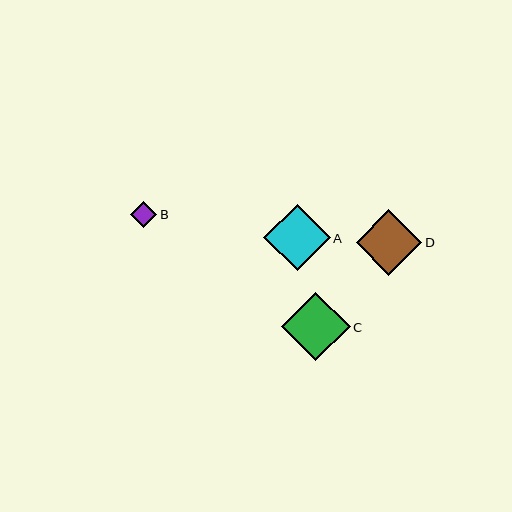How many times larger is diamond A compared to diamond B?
Diamond A is approximately 2.5 times the size of diamond B.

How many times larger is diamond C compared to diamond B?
Diamond C is approximately 2.6 times the size of diamond B.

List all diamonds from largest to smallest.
From largest to smallest: C, A, D, B.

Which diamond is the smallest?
Diamond B is the smallest with a size of approximately 26 pixels.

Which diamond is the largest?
Diamond C is the largest with a size of approximately 69 pixels.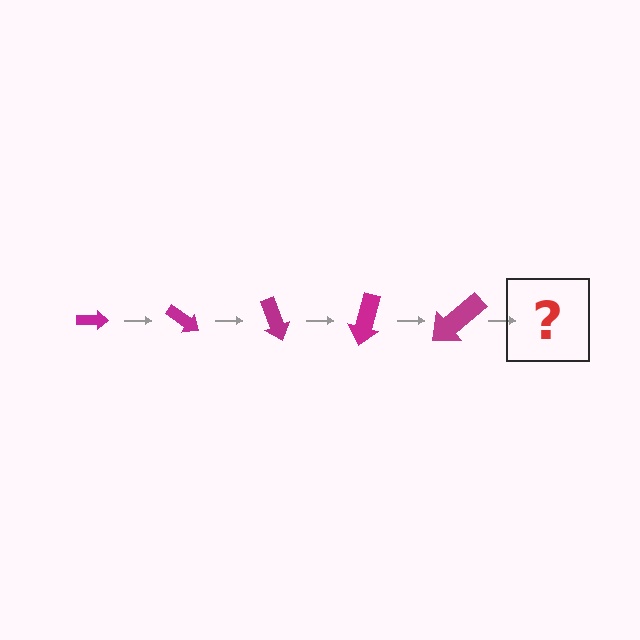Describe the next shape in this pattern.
It should be an arrow, larger than the previous one and rotated 175 degrees from the start.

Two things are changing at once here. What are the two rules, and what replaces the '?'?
The two rules are that the arrow grows larger each step and it rotates 35 degrees each step. The '?' should be an arrow, larger than the previous one and rotated 175 degrees from the start.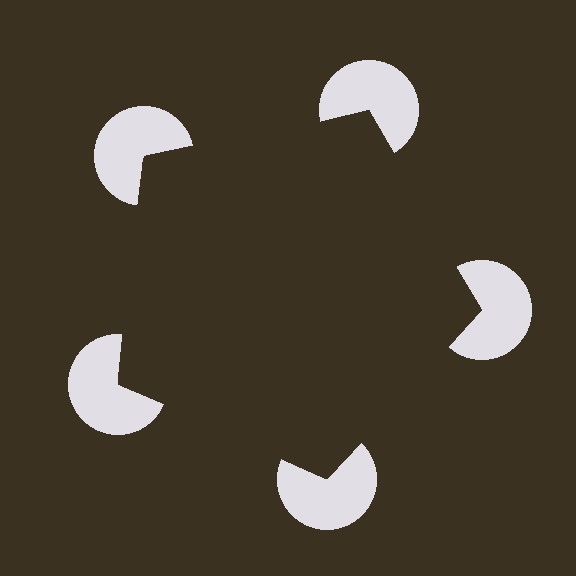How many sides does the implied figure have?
5 sides.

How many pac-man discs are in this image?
There are 5 — one at each vertex of the illusory pentagon.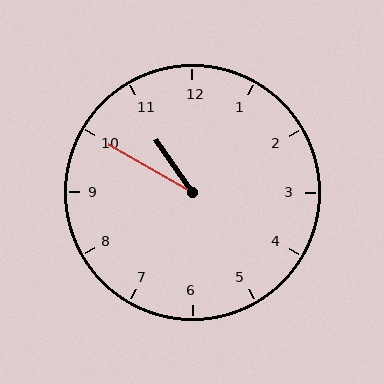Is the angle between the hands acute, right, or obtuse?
It is acute.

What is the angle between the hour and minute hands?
Approximately 25 degrees.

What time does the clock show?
10:50.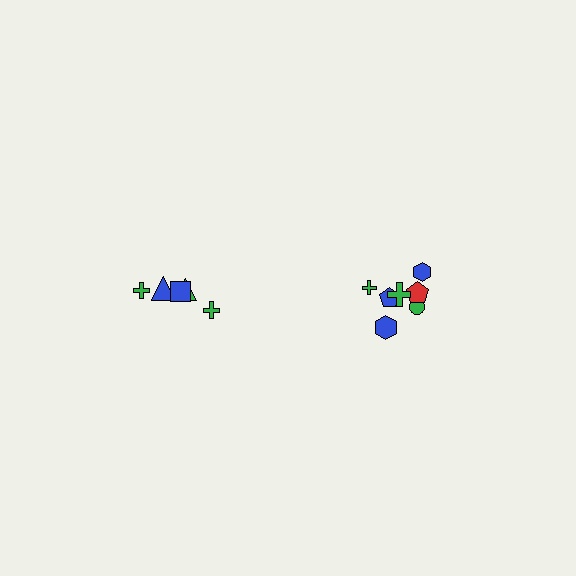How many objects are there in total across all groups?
There are 12 objects.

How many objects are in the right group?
There are 7 objects.